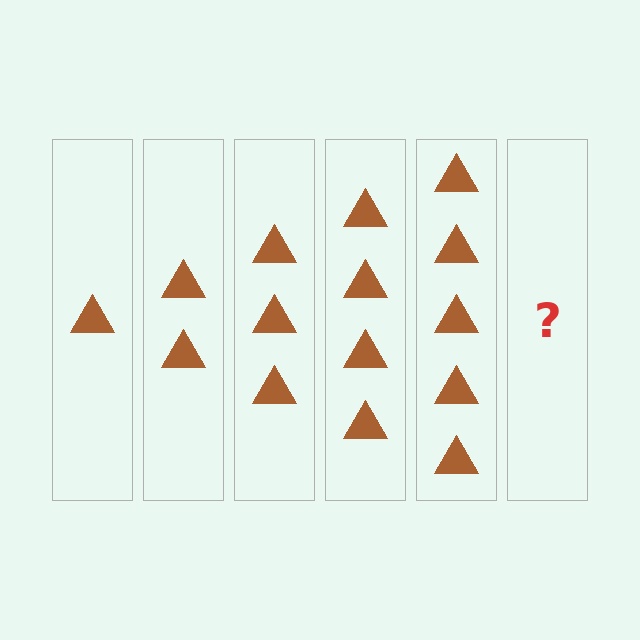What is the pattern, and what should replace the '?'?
The pattern is that each step adds one more triangle. The '?' should be 6 triangles.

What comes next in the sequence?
The next element should be 6 triangles.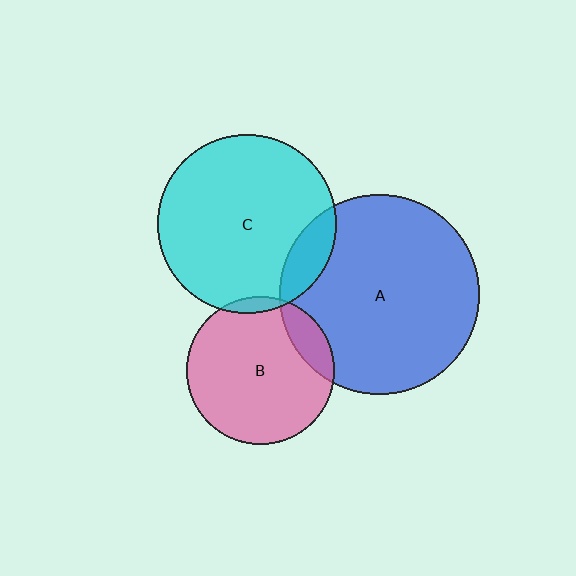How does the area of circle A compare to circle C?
Approximately 1.3 times.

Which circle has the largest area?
Circle A (blue).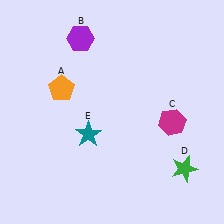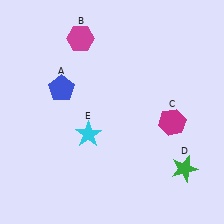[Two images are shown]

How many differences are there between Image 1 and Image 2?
There are 3 differences between the two images.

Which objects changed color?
A changed from orange to blue. B changed from purple to magenta. E changed from teal to cyan.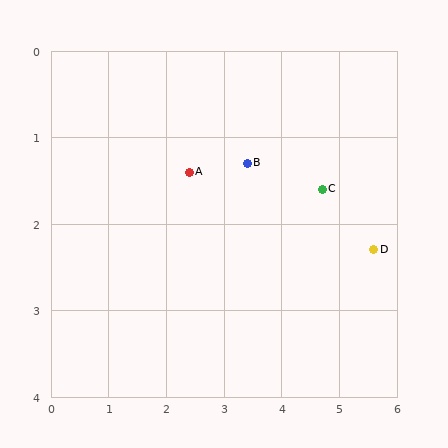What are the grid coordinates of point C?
Point C is at approximately (4.7, 1.6).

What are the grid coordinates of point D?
Point D is at approximately (5.6, 2.3).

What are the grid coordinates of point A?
Point A is at approximately (2.4, 1.4).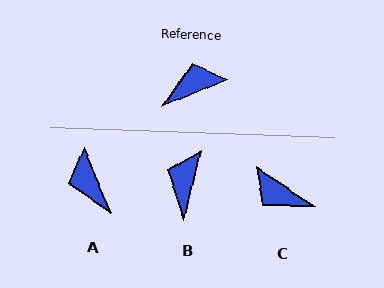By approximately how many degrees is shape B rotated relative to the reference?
Approximately 54 degrees counter-clockwise.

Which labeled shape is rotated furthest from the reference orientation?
C, about 124 degrees away.